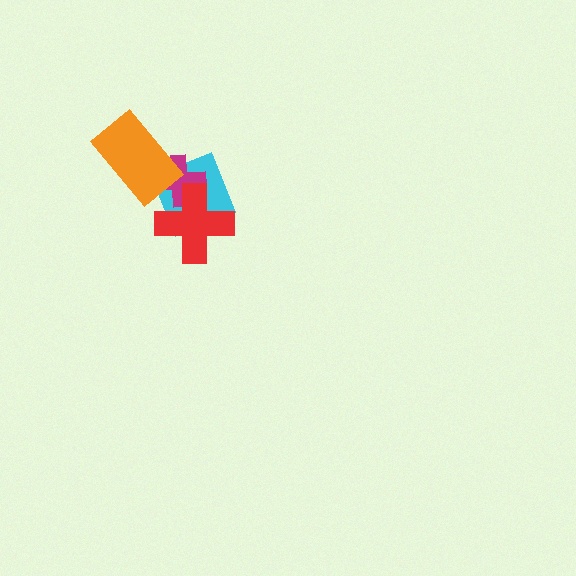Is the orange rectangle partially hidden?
No, no other shape covers it.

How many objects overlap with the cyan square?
3 objects overlap with the cyan square.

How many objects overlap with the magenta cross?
3 objects overlap with the magenta cross.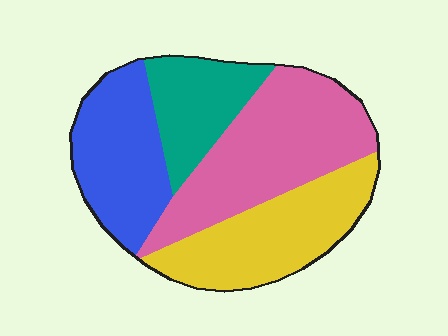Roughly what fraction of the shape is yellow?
Yellow takes up about one quarter (1/4) of the shape.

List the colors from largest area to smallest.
From largest to smallest: pink, yellow, blue, teal.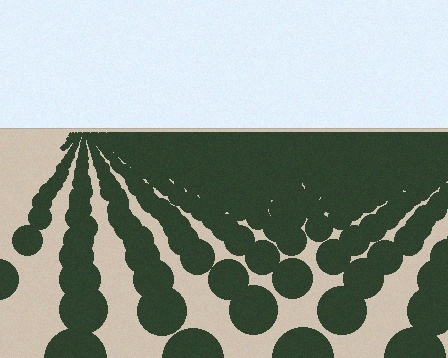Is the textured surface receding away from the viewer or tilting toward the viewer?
The surface is receding away from the viewer. Texture elements get smaller and denser toward the top.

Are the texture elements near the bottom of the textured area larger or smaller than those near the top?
Larger. Near the bottom, elements are closer to the viewer and appear at a bigger on-screen size.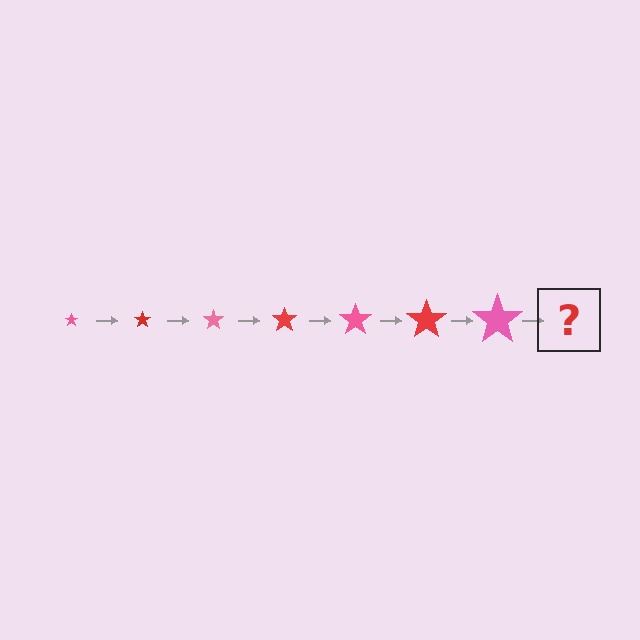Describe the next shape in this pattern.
It should be a red star, larger than the previous one.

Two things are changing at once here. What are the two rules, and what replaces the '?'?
The two rules are that the star grows larger each step and the color cycles through pink and red. The '?' should be a red star, larger than the previous one.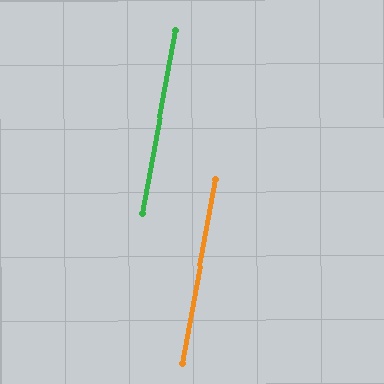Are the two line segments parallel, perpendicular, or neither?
Parallel — their directions differ by only 0.0°.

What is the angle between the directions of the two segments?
Approximately 0 degrees.